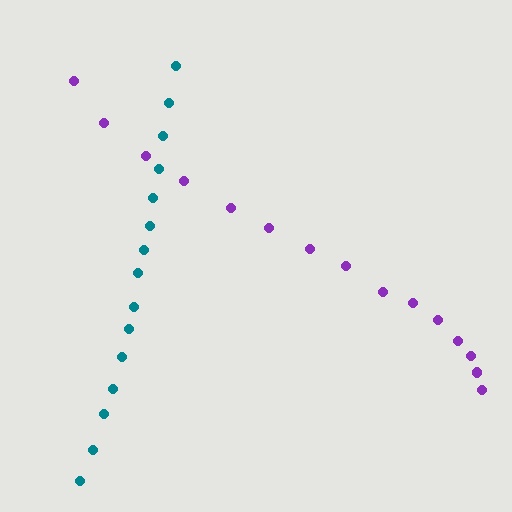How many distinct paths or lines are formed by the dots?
There are 2 distinct paths.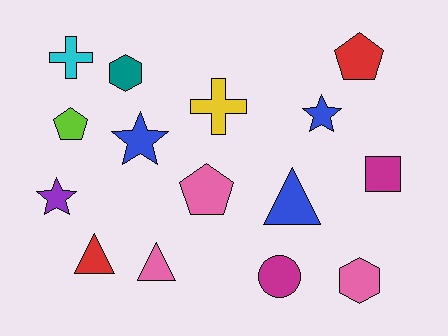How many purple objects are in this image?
There is 1 purple object.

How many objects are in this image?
There are 15 objects.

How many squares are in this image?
There is 1 square.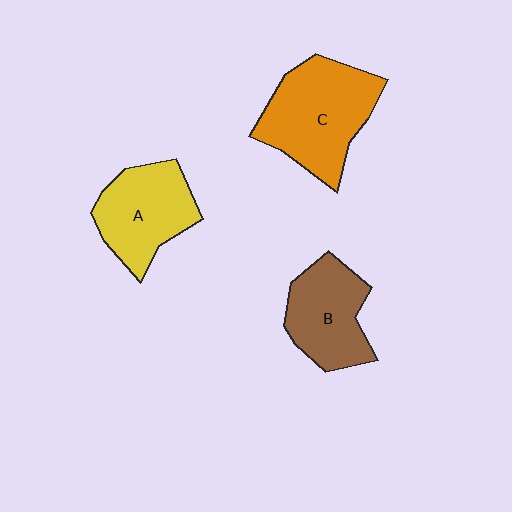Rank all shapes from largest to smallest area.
From largest to smallest: C (orange), A (yellow), B (brown).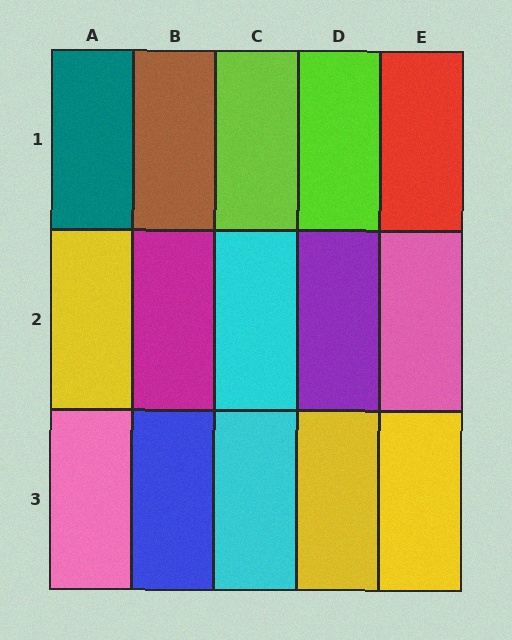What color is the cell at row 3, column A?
Pink.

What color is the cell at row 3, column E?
Yellow.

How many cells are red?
1 cell is red.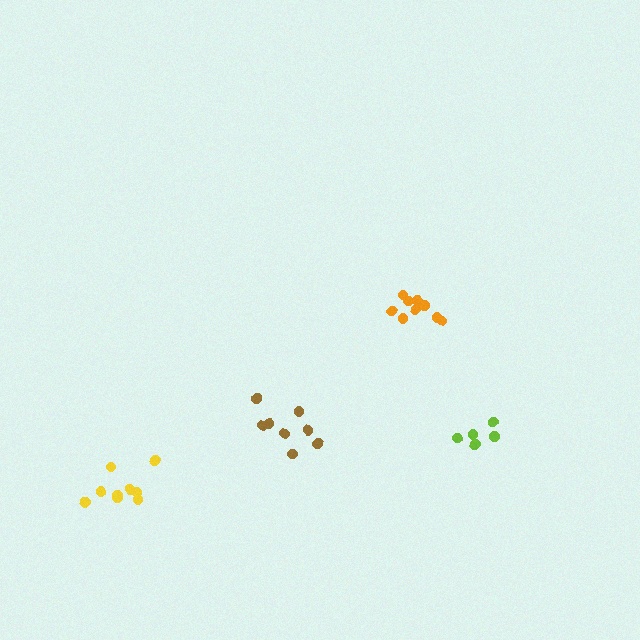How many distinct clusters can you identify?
There are 4 distinct clusters.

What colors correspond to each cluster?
The clusters are colored: lime, orange, brown, yellow.